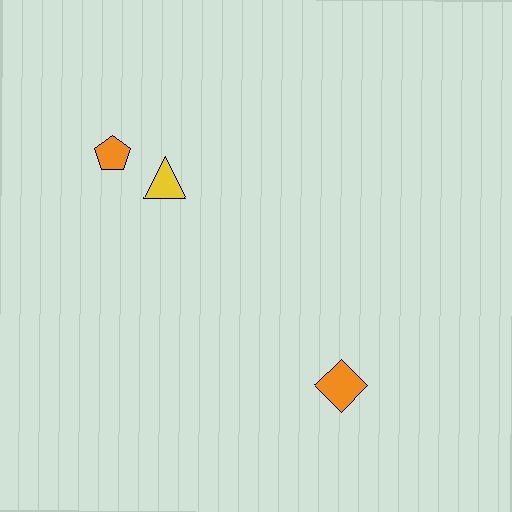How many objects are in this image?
There are 3 objects.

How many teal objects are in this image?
There are no teal objects.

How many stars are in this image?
There are no stars.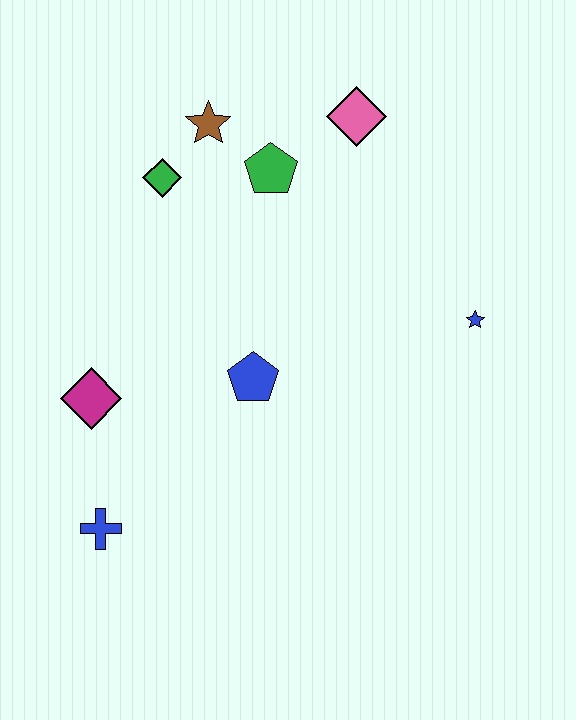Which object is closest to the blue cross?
The magenta diamond is closest to the blue cross.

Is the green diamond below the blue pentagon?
No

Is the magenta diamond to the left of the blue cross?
Yes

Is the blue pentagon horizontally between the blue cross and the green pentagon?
Yes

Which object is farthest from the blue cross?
The pink diamond is farthest from the blue cross.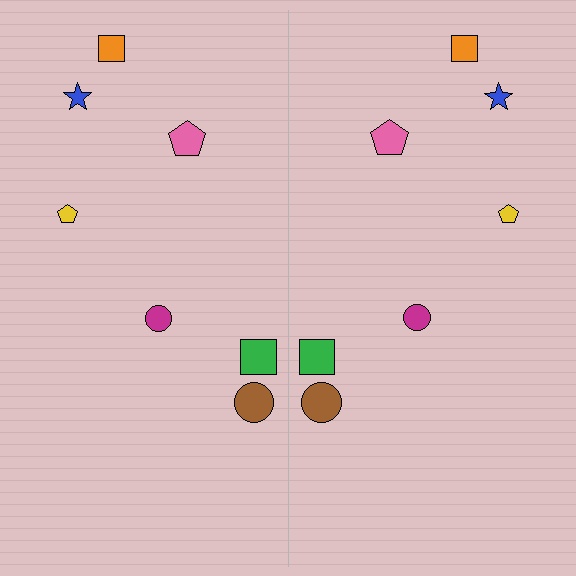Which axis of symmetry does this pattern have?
The pattern has a vertical axis of symmetry running through the center of the image.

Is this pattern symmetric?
Yes, this pattern has bilateral (reflection) symmetry.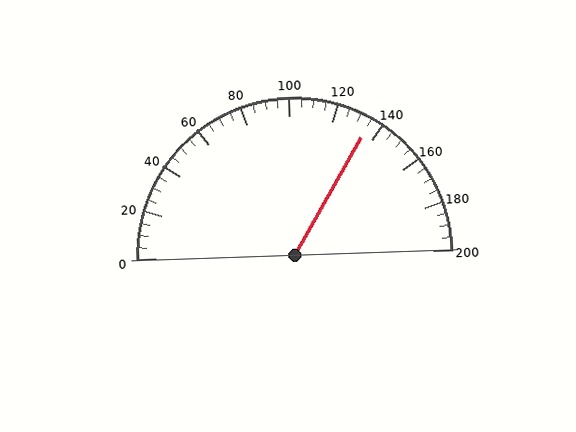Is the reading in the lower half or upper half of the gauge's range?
The reading is in the upper half of the range (0 to 200).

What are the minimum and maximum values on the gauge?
The gauge ranges from 0 to 200.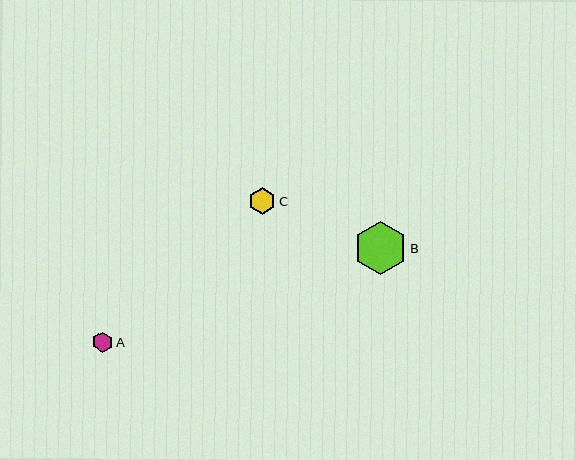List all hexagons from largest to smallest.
From largest to smallest: B, C, A.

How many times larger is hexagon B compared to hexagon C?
Hexagon B is approximately 2.0 times the size of hexagon C.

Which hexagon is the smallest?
Hexagon A is the smallest with a size of approximately 20 pixels.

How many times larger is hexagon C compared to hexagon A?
Hexagon C is approximately 1.3 times the size of hexagon A.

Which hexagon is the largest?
Hexagon B is the largest with a size of approximately 53 pixels.